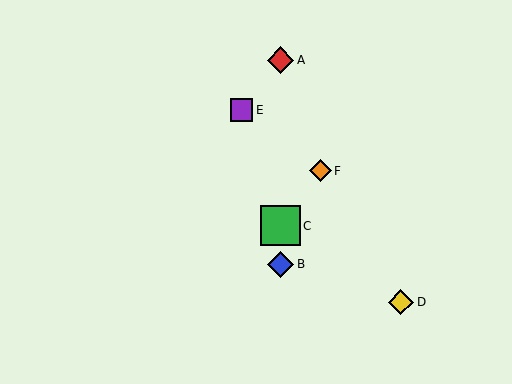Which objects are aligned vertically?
Objects A, B, C are aligned vertically.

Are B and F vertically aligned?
No, B is at x≈281 and F is at x≈320.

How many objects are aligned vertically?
3 objects (A, B, C) are aligned vertically.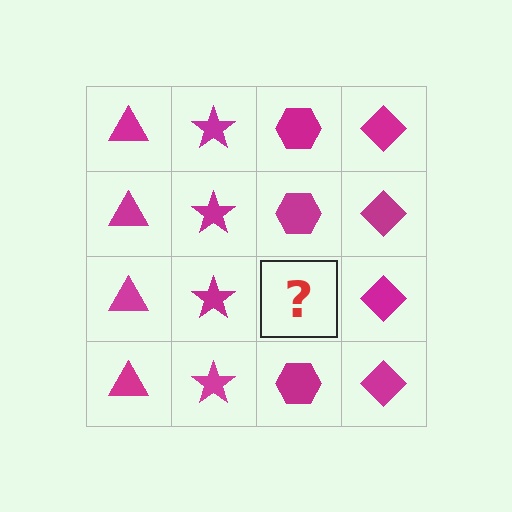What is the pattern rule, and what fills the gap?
The rule is that each column has a consistent shape. The gap should be filled with a magenta hexagon.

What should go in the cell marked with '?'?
The missing cell should contain a magenta hexagon.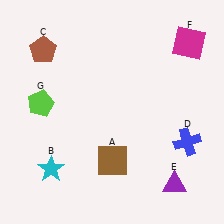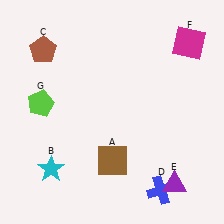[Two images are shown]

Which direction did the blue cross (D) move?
The blue cross (D) moved down.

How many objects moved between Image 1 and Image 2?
1 object moved between the two images.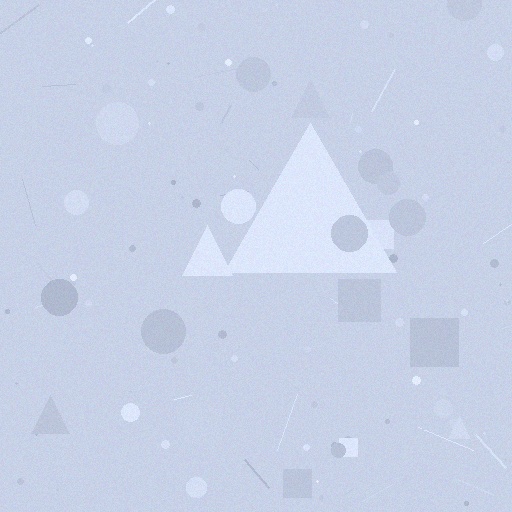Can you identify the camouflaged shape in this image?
The camouflaged shape is a triangle.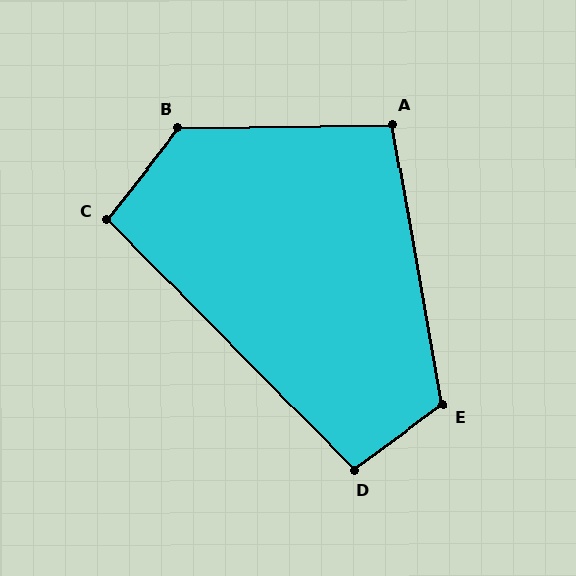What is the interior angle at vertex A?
Approximately 99 degrees (obtuse).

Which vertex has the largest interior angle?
B, at approximately 129 degrees.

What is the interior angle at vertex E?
Approximately 116 degrees (obtuse).